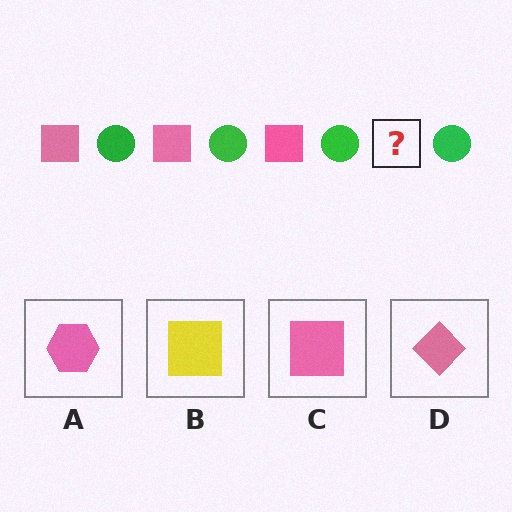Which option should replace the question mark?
Option C.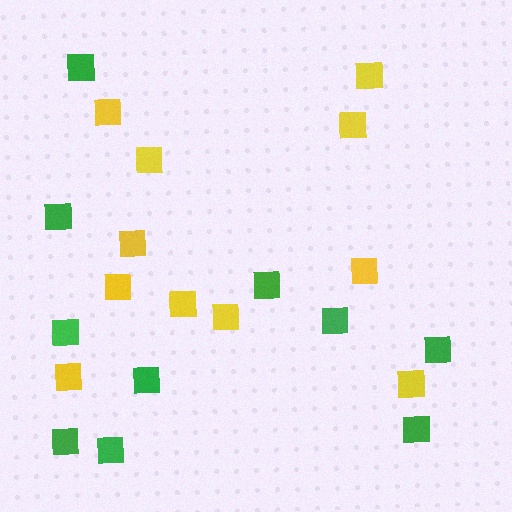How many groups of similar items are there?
There are 2 groups: one group of green squares (10) and one group of yellow squares (11).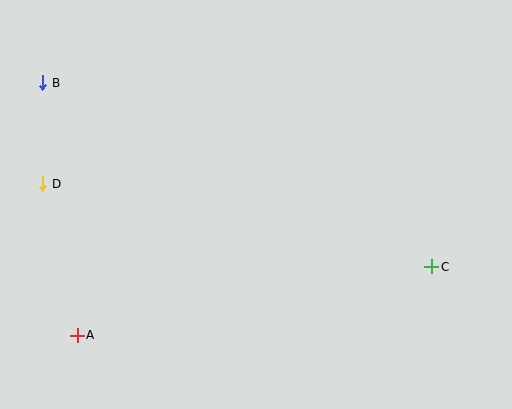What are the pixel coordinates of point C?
Point C is at (432, 267).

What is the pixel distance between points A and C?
The distance between A and C is 361 pixels.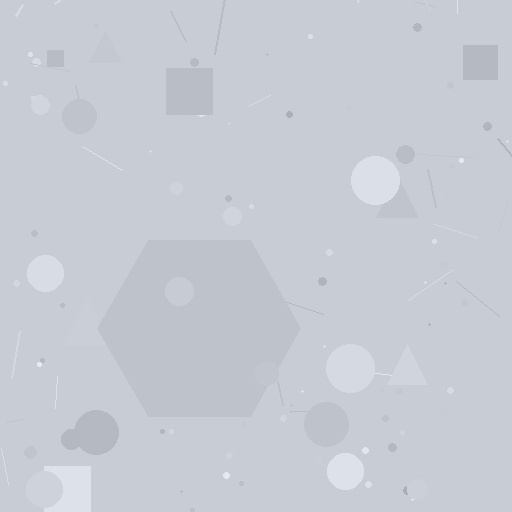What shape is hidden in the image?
A hexagon is hidden in the image.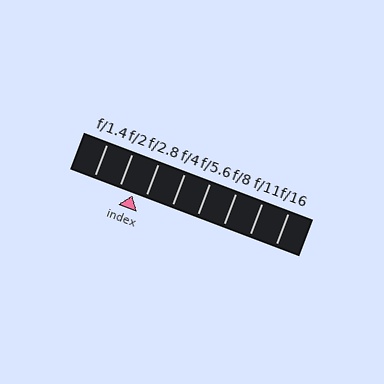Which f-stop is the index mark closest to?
The index mark is closest to f/2.8.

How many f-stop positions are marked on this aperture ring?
There are 8 f-stop positions marked.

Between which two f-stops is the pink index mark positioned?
The index mark is between f/2 and f/2.8.